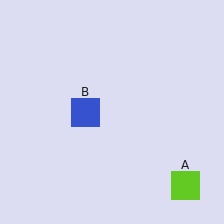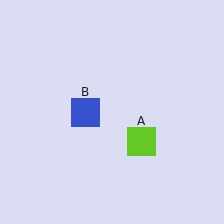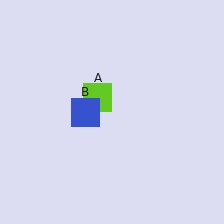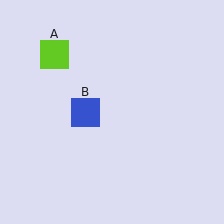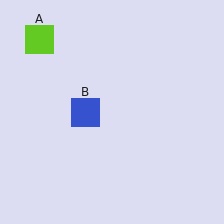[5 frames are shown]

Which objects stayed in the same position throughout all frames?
Blue square (object B) remained stationary.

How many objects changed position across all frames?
1 object changed position: lime square (object A).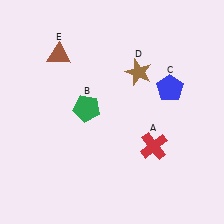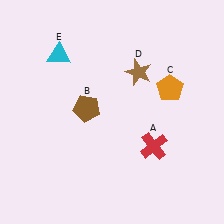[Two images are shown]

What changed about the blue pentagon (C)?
In Image 1, C is blue. In Image 2, it changed to orange.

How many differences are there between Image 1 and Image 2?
There are 3 differences between the two images.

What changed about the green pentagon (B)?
In Image 1, B is green. In Image 2, it changed to brown.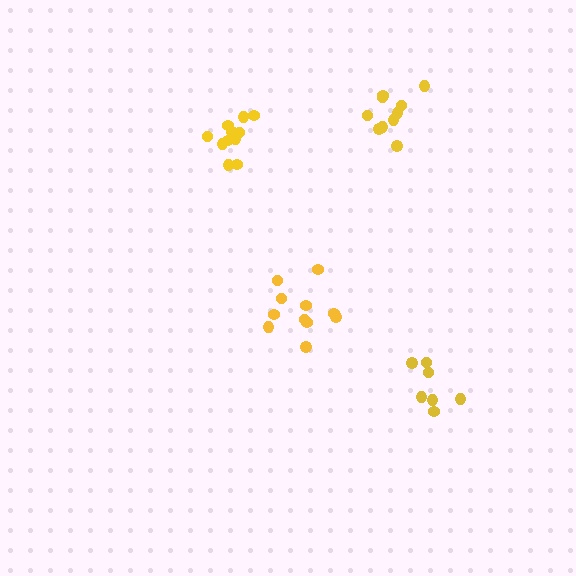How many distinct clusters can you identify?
There are 4 distinct clusters.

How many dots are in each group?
Group 1: 7 dots, Group 2: 11 dots, Group 3: 10 dots, Group 4: 11 dots (39 total).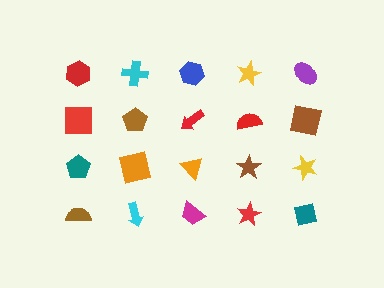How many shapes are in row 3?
5 shapes.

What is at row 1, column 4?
A yellow star.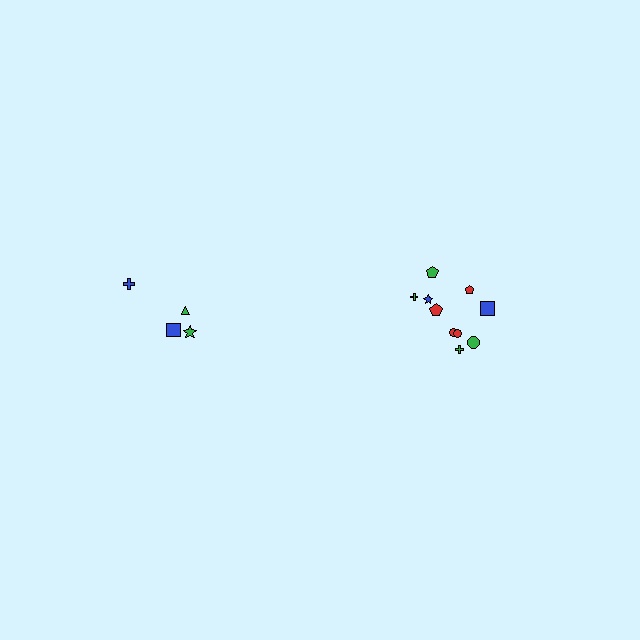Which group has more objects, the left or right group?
The right group.